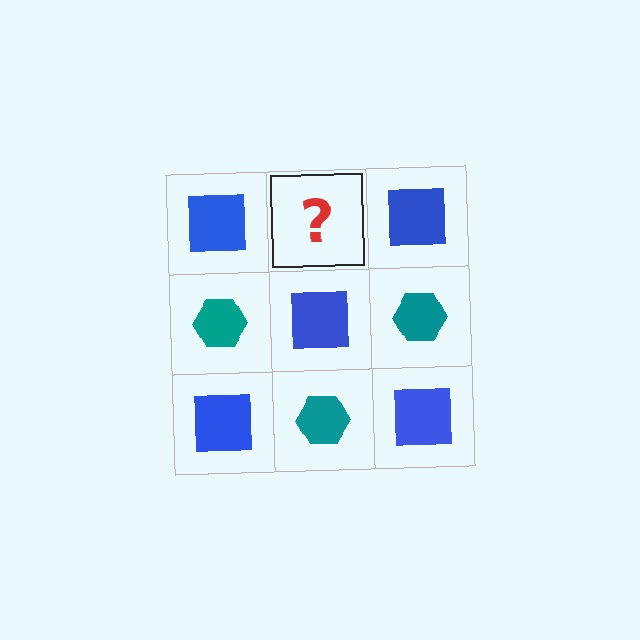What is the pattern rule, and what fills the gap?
The rule is that it alternates blue square and teal hexagon in a checkerboard pattern. The gap should be filled with a teal hexagon.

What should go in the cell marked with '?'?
The missing cell should contain a teal hexagon.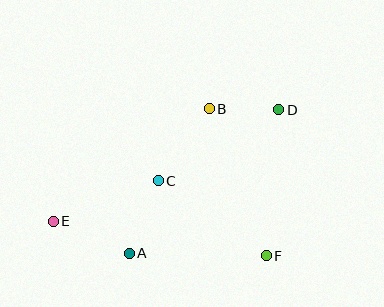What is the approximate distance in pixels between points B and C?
The distance between B and C is approximately 88 pixels.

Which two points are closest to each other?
Points B and D are closest to each other.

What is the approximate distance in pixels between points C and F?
The distance between C and F is approximately 131 pixels.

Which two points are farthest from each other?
Points D and E are farthest from each other.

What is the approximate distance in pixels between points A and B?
The distance between A and B is approximately 165 pixels.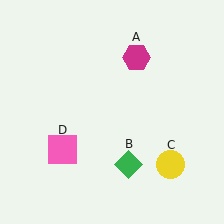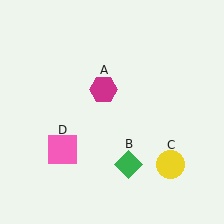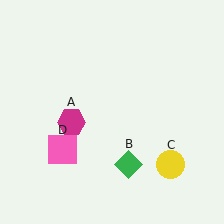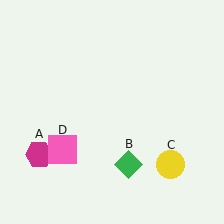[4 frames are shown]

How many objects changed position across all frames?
1 object changed position: magenta hexagon (object A).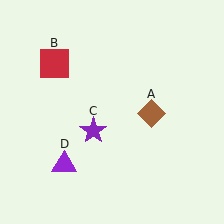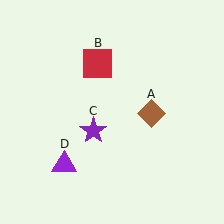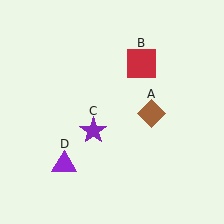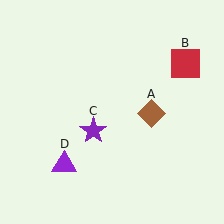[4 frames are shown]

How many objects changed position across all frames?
1 object changed position: red square (object B).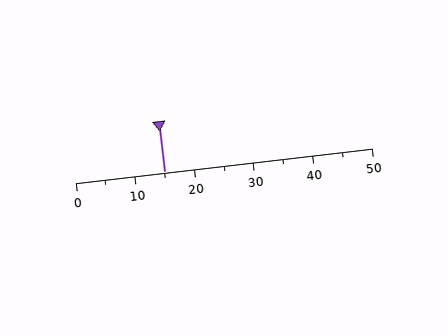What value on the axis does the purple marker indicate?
The marker indicates approximately 15.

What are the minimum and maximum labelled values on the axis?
The axis runs from 0 to 50.